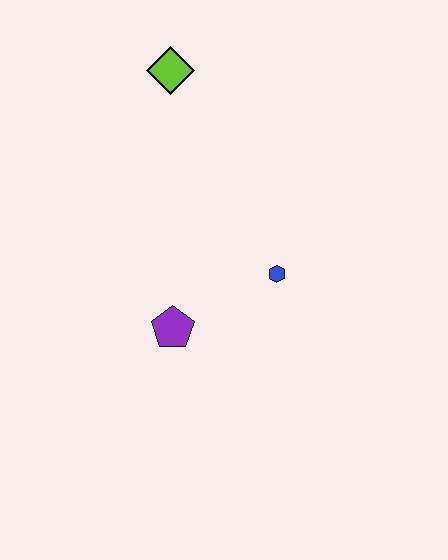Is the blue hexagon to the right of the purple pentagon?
Yes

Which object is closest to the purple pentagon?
The blue hexagon is closest to the purple pentagon.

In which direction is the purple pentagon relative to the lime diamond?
The purple pentagon is below the lime diamond.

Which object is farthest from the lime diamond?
The purple pentagon is farthest from the lime diamond.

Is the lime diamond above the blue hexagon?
Yes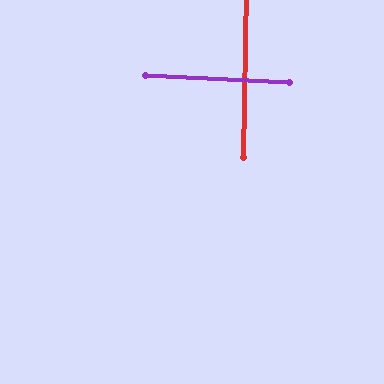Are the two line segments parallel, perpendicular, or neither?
Perpendicular — they meet at approximately 88°.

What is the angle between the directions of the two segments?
Approximately 88 degrees.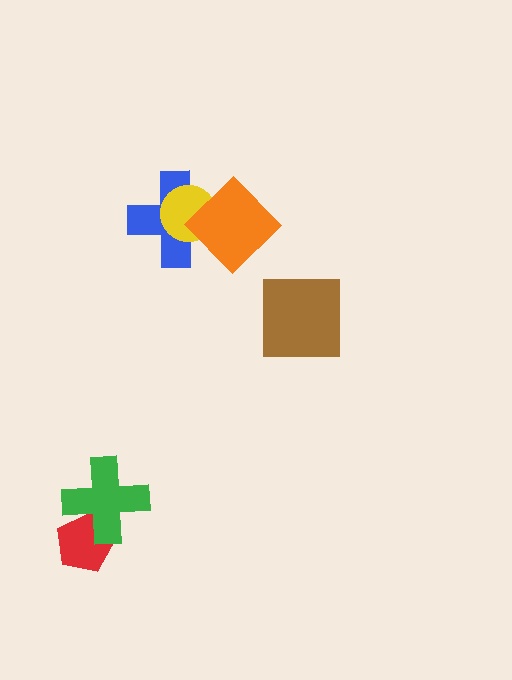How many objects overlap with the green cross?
1 object overlaps with the green cross.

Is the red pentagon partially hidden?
Yes, it is partially covered by another shape.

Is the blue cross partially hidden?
Yes, it is partially covered by another shape.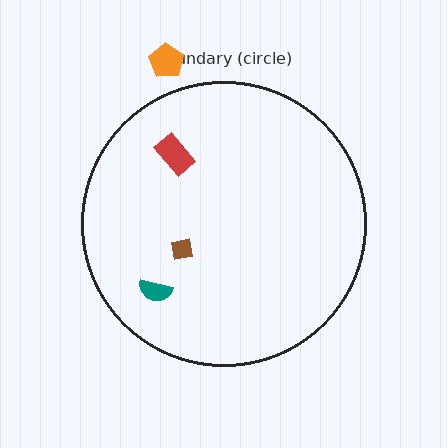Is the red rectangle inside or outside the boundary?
Inside.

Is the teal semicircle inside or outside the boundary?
Inside.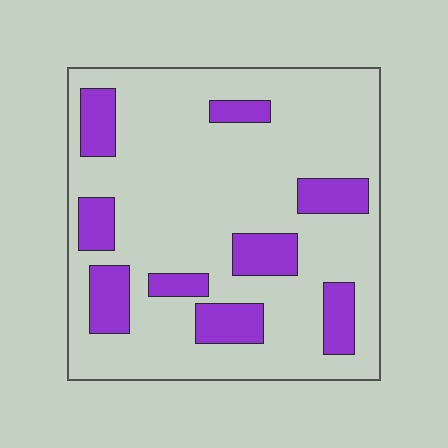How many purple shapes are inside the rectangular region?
9.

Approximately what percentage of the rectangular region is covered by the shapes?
Approximately 20%.